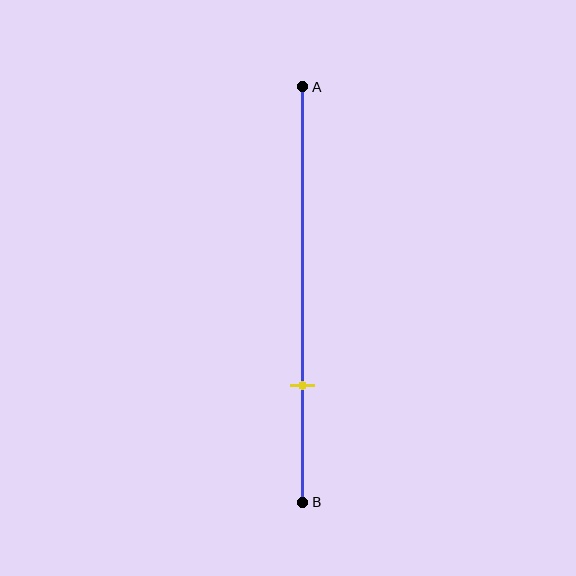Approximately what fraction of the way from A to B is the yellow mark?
The yellow mark is approximately 70% of the way from A to B.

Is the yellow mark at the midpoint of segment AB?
No, the mark is at about 70% from A, not at the 50% midpoint.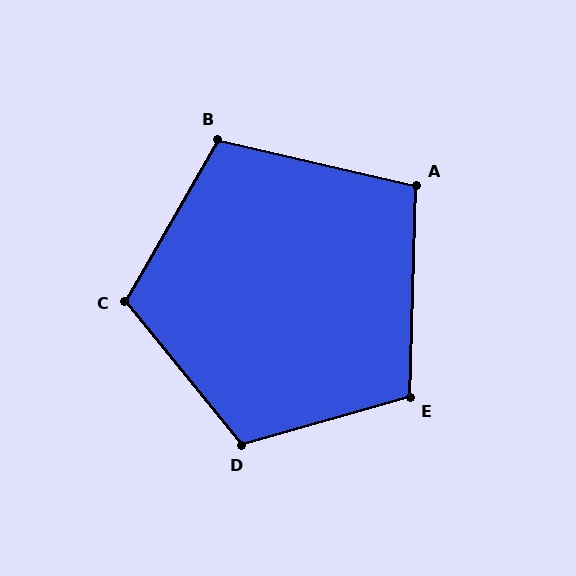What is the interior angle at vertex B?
Approximately 107 degrees (obtuse).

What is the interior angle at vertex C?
Approximately 111 degrees (obtuse).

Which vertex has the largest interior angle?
D, at approximately 113 degrees.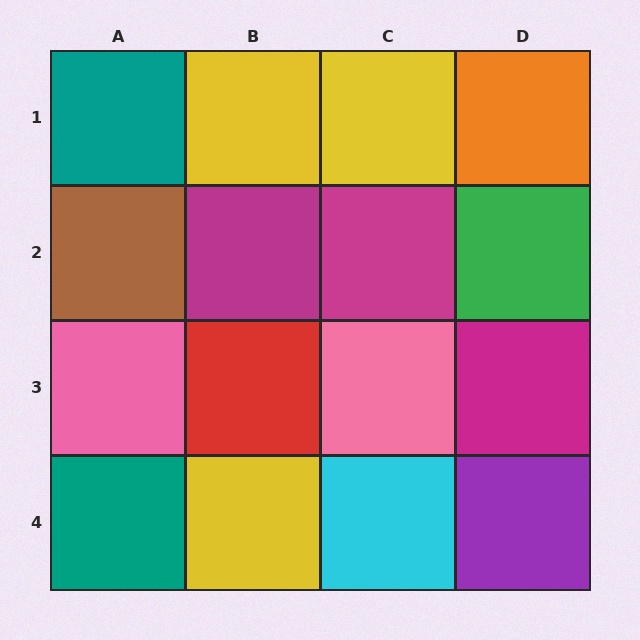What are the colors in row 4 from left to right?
Teal, yellow, cyan, purple.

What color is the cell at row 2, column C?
Magenta.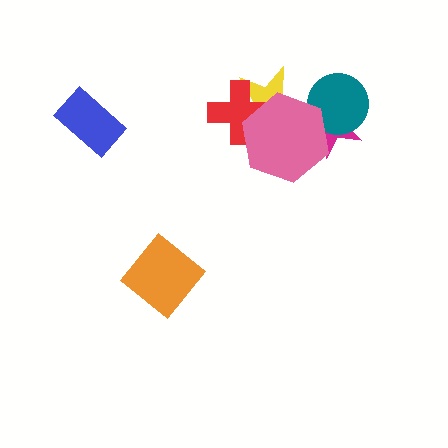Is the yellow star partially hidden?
Yes, it is partially covered by another shape.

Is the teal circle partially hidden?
Yes, it is partially covered by another shape.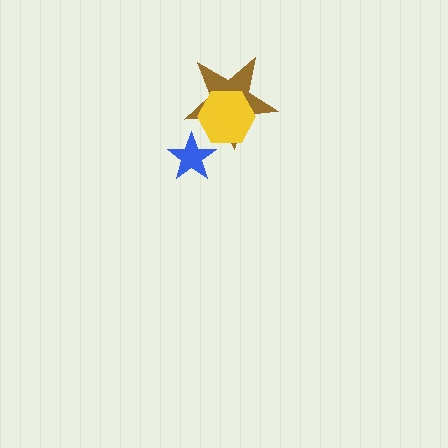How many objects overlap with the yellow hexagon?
1 object overlaps with the yellow hexagon.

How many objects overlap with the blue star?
0 objects overlap with the blue star.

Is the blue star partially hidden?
No, no other shape covers it.